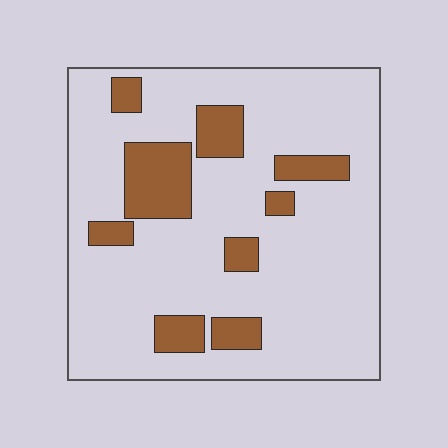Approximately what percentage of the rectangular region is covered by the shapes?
Approximately 20%.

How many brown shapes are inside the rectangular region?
9.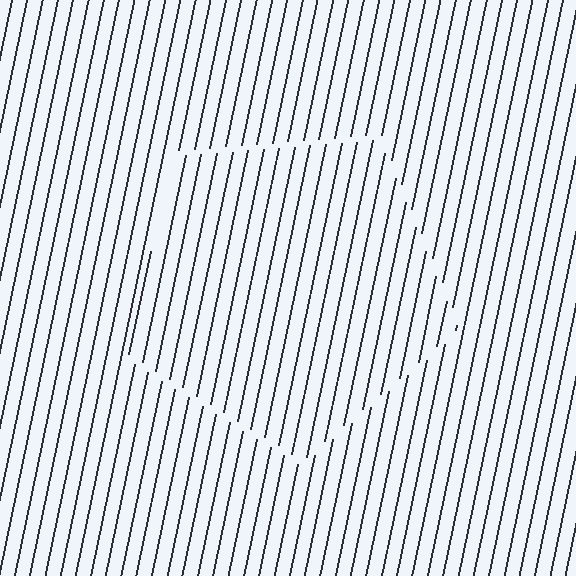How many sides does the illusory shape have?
5 sides — the line-ends trace a pentagon.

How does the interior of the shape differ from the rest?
The interior of the shape contains the same grating, shifted by half a period — the contour is defined by the phase discontinuity where line-ends from the inner and outer gratings abut.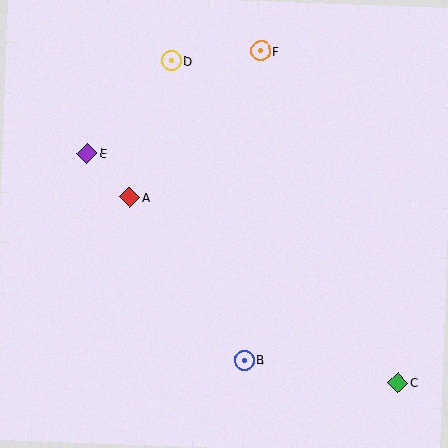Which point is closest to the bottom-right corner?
Point C is closest to the bottom-right corner.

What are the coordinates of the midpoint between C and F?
The midpoint between C and F is at (329, 217).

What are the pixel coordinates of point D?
Point D is at (171, 61).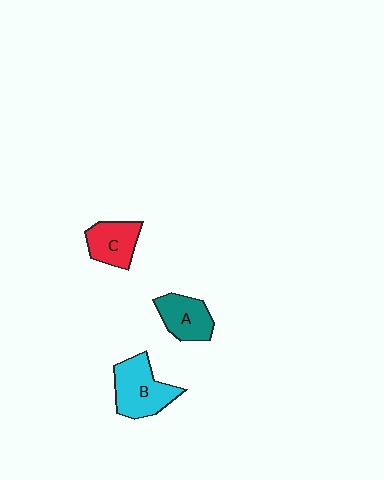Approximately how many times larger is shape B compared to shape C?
Approximately 1.4 times.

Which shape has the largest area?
Shape B (cyan).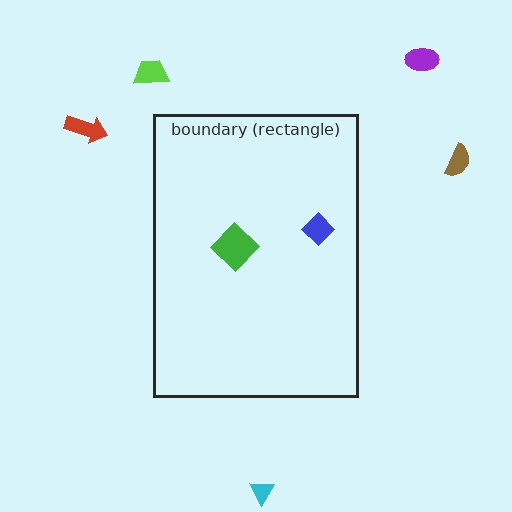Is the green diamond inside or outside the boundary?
Inside.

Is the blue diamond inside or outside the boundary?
Inside.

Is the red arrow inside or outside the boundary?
Outside.